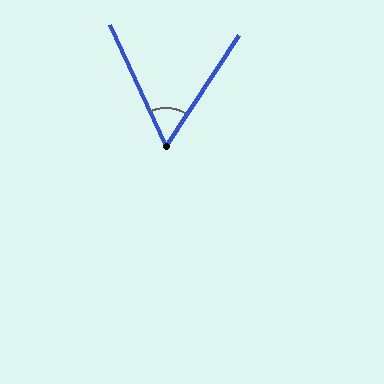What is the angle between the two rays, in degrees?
Approximately 58 degrees.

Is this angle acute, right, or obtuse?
It is acute.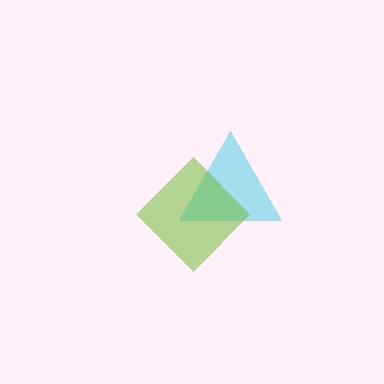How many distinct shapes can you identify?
There are 2 distinct shapes: a cyan triangle, a lime diamond.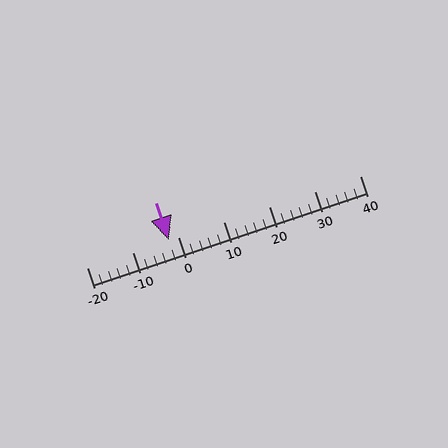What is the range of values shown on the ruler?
The ruler shows values from -20 to 40.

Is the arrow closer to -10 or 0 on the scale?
The arrow is closer to 0.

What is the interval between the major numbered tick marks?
The major tick marks are spaced 10 units apart.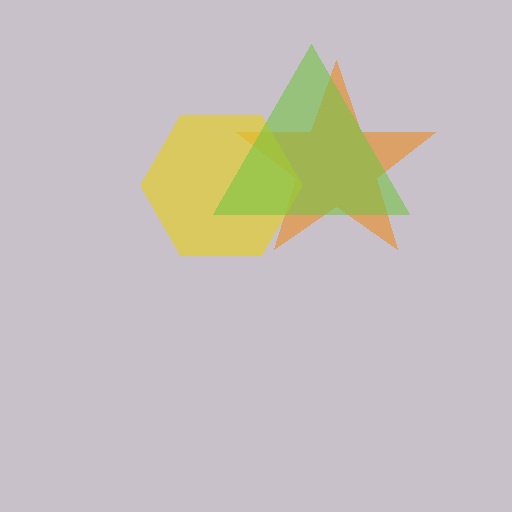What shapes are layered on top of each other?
The layered shapes are: an orange star, a yellow hexagon, a lime triangle.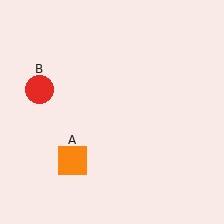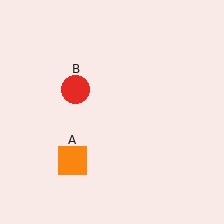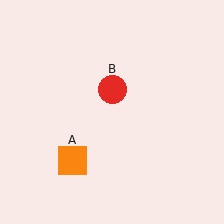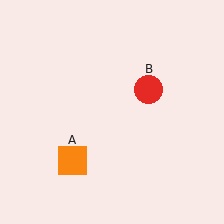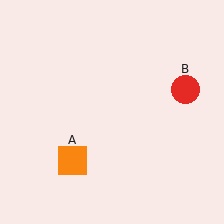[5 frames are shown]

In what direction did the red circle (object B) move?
The red circle (object B) moved right.